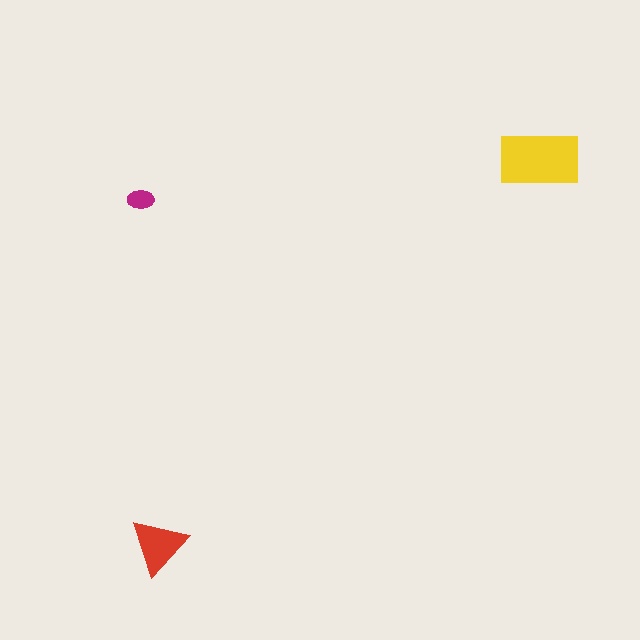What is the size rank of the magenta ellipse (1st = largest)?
3rd.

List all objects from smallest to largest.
The magenta ellipse, the red triangle, the yellow rectangle.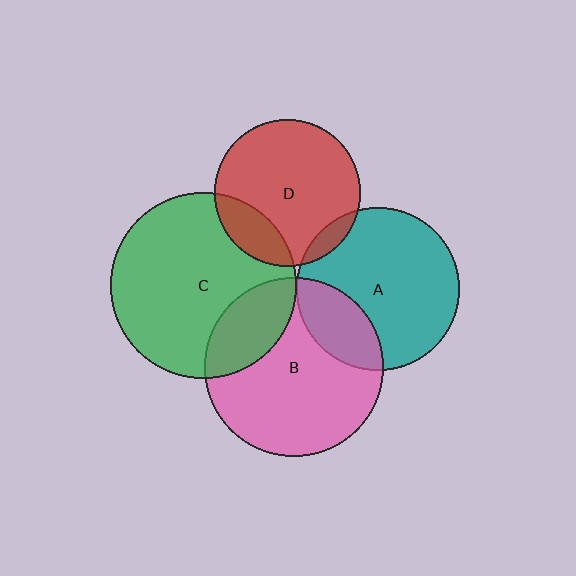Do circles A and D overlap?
Yes.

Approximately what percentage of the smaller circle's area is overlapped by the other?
Approximately 5%.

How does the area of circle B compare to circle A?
Approximately 1.2 times.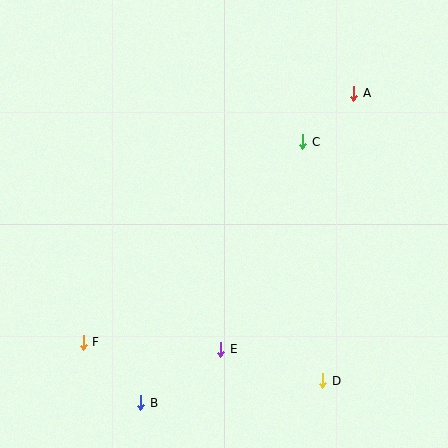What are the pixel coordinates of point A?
Point A is at (354, 93).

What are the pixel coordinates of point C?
Point C is at (303, 142).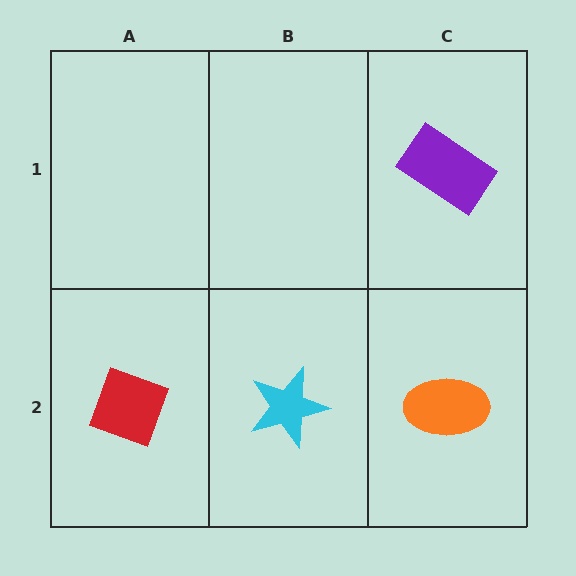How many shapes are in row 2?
3 shapes.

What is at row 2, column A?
A red diamond.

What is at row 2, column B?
A cyan star.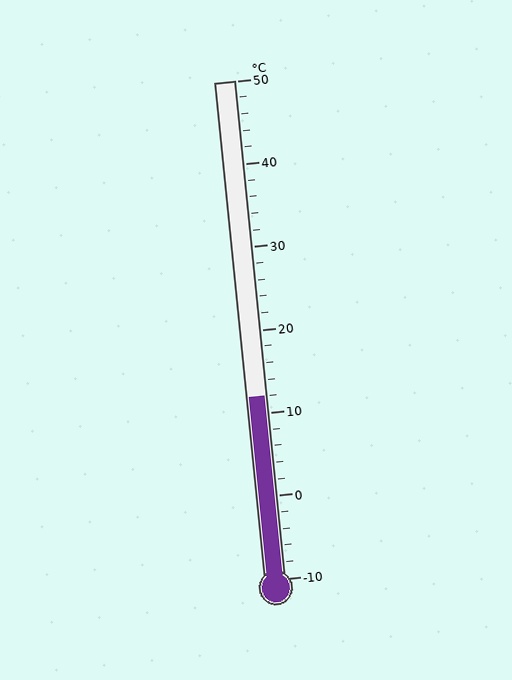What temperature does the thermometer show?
The thermometer shows approximately 12°C.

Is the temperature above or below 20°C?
The temperature is below 20°C.